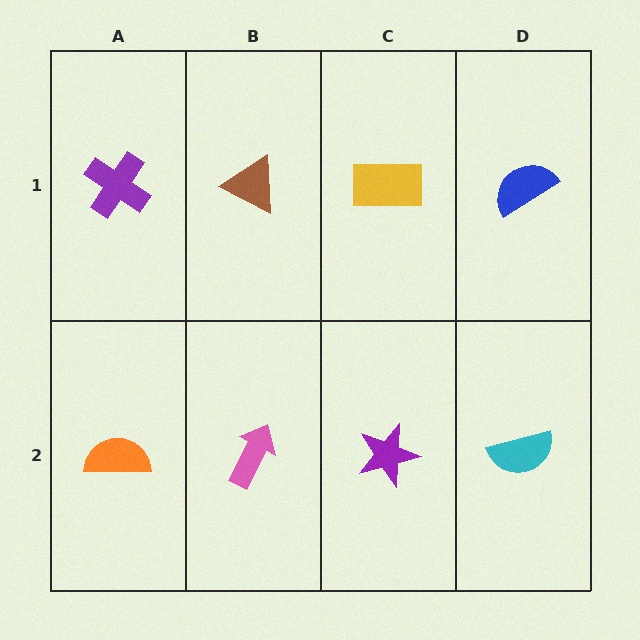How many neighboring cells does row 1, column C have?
3.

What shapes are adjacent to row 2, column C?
A yellow rectangle (row 1, column C), a pink arrow (row 2, column B), a cyan semicircle (row 2, column D).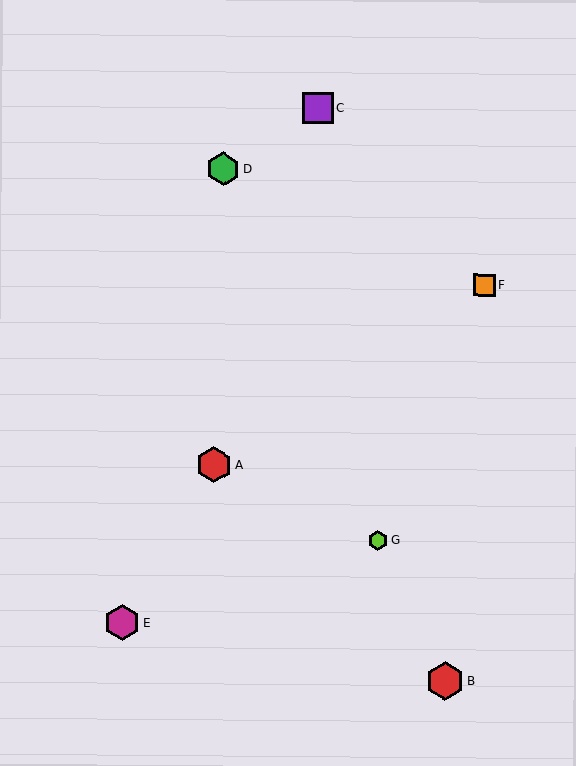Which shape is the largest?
The red hexagon (labeled B) is the largest.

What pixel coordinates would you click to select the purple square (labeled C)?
Click at (318, 108) to select the purple square C.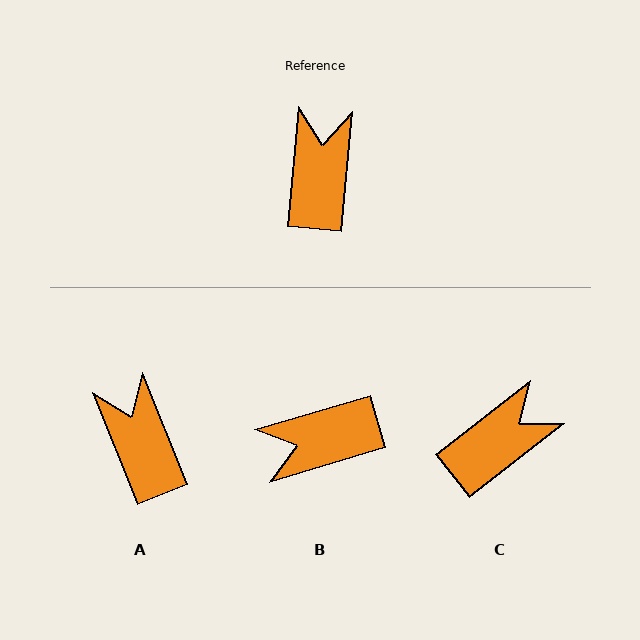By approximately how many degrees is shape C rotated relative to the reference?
Approximately 47 degrees clockwise.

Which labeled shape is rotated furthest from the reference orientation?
B, about 112 degrees away.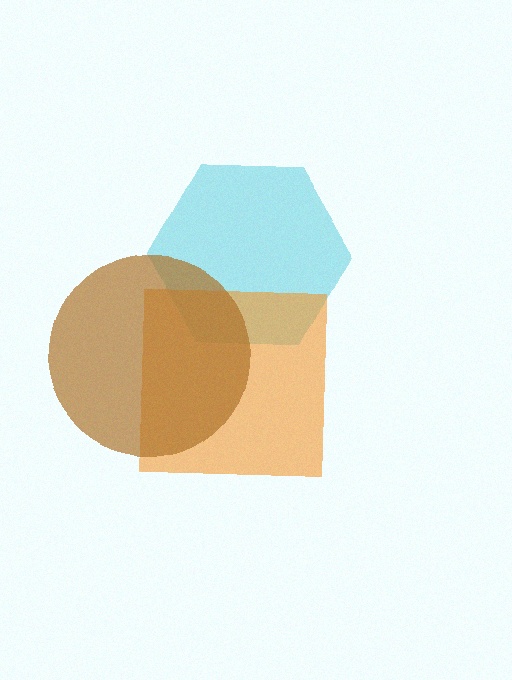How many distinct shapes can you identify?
There are 3 distinct shapes: a cyan hexagon, an orange square, a brown circle.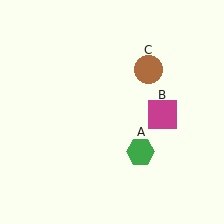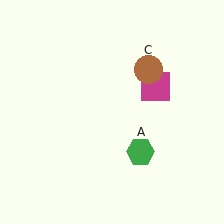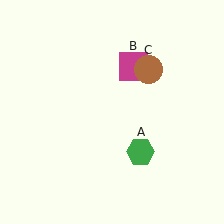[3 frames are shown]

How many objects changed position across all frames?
1 object changed position: magenta square (object B).